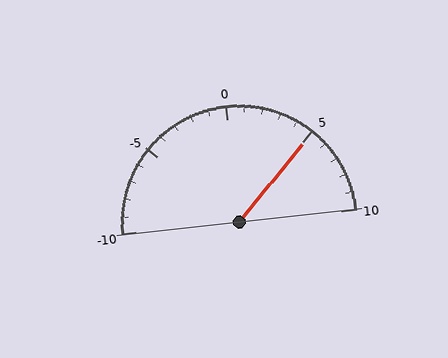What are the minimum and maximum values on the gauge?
The gauge ranges from -10 to 10.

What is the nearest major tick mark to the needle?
The nearest major tick mark is 5.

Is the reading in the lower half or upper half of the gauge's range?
The reading is in the upper half of the range (-10 to 10).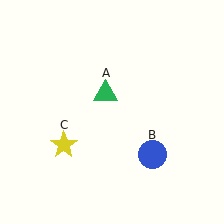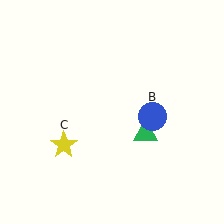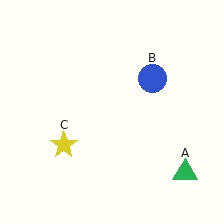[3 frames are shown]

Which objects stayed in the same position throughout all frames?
Yellow star (object C) remained stationary.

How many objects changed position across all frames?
2 objects changed position: green triangle (object A), blue circle (object B).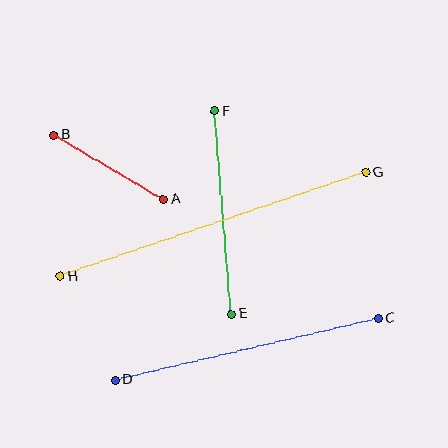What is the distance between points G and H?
The distance is approximately 323 pixels.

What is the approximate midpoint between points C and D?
The midpoint is at approximately (247, 349) pixels.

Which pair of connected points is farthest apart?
Points G and H are farthest apart.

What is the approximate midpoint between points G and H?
The midpoint is at approximately (213, 224) pixels.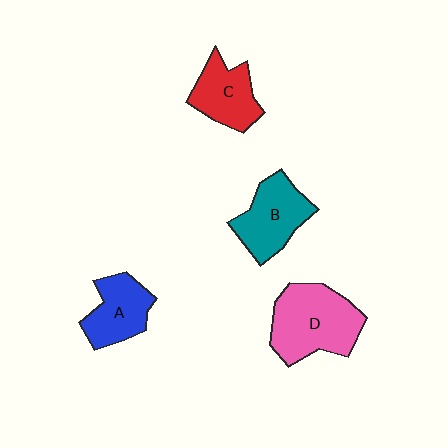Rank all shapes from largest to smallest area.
From largest to smallest: D (pink), B (teal), C (red), A (blue).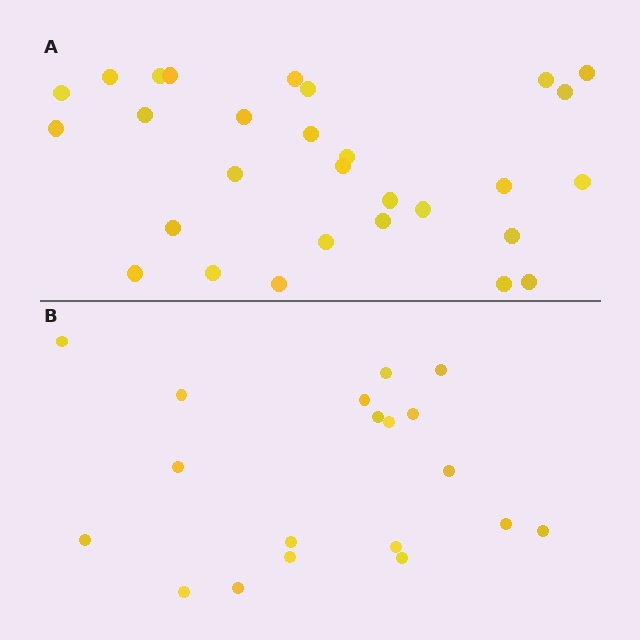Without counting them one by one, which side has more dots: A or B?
Region A (the top region) has more dots.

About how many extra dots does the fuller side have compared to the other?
Region A has roughly 10 or so more dots than region B.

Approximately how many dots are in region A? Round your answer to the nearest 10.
About 30 dots. (The exact count is 29, which rounds to 30.)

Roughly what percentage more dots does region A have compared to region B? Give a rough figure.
About 55% more.